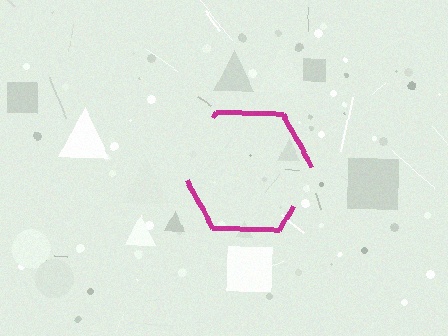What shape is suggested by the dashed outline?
The dashed outline suggests a hexagon.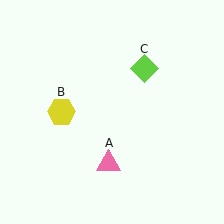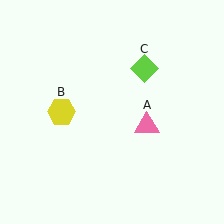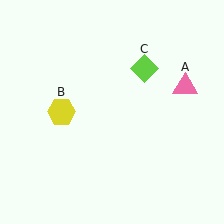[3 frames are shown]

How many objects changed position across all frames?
1 object changed position: pink triangle (object A).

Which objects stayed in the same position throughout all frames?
Yellow hexagon (object B) and lime diamond (object C) remained stationary.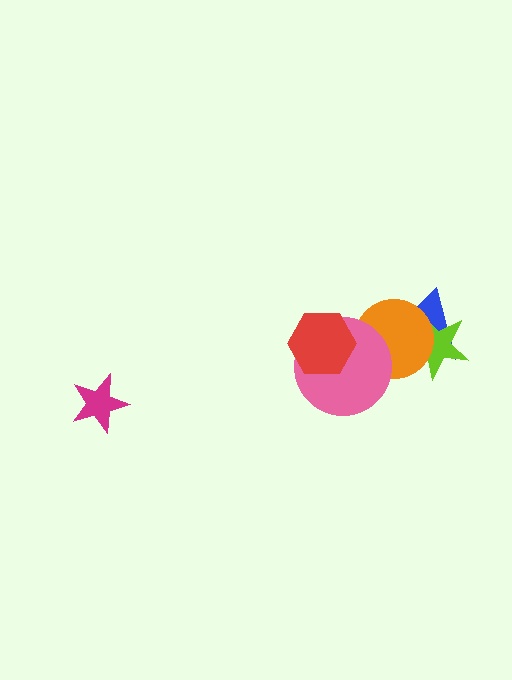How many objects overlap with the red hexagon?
1 object overlaps with the red hexagon.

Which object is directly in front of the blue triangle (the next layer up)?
The lime star is directly in front of the blue triangle.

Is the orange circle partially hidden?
Yes, it is partially covered by another shape.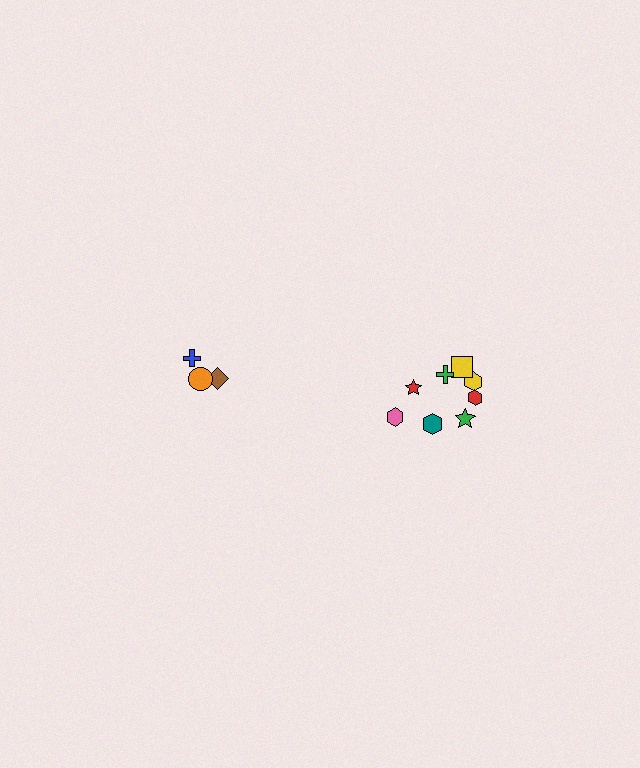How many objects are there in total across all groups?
There are 11 objects.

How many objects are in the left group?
There are 3 objects.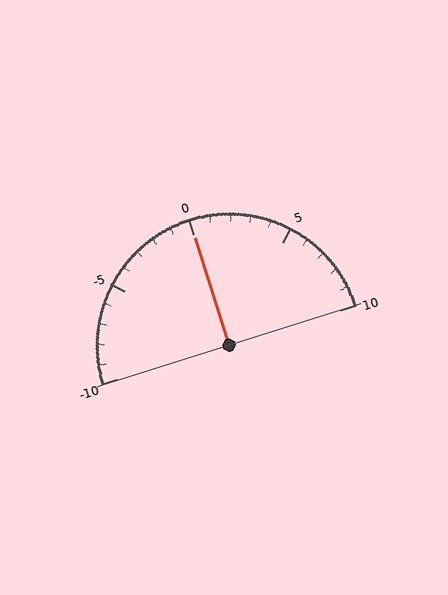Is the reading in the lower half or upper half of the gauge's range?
The reading is in the upper half of the range (-10 to 10).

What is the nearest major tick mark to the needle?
The nearest major tick mark is 0.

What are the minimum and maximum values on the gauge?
The gauge ranges from -10 to 10.